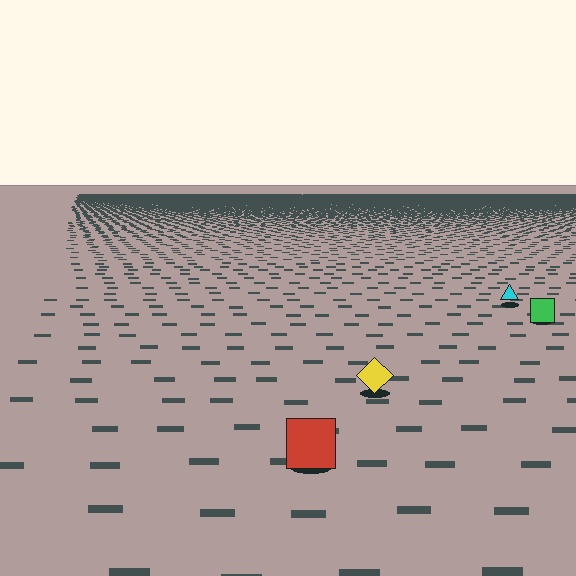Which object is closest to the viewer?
The red square is closest. The texture marks near it are larger and more spread out.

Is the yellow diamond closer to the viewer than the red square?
No. The red square is closer — you can tell from the texture gradient: the ground texture is coarser near it.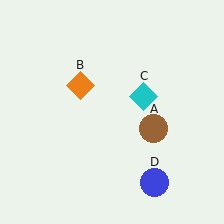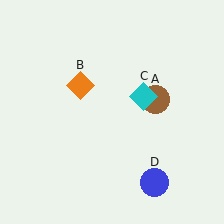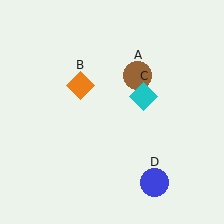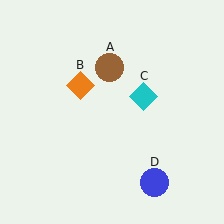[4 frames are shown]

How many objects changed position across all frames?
1 object changed position: brown circle (object A).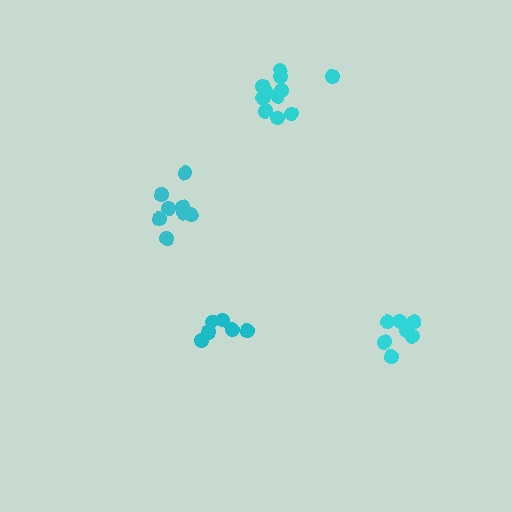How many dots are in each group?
Group 1: 8 dots, Group 2: 7 dots, Group 3: 6 dots, Group 4: 11 dots (32 total).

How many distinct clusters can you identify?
There are 4 distinct clusters.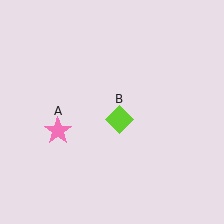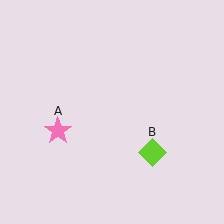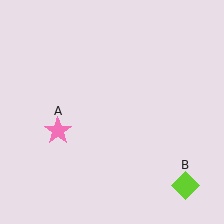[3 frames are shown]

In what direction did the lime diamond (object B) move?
The lime diamond (object B) moved down and to the right.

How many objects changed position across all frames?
1 object changed position: lime diamond (object B).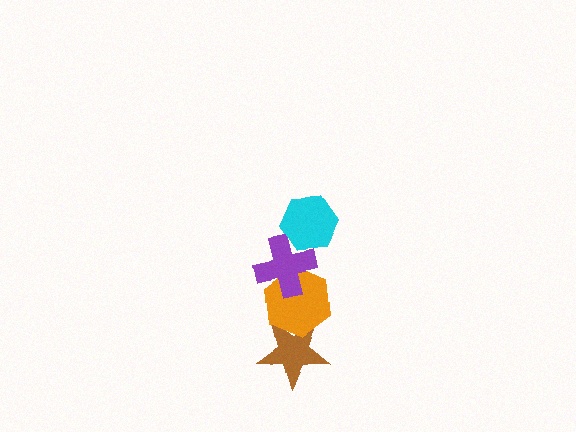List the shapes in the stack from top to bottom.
From top to bottom: the cyan hexagon, the purple cross, the orange hexagon, the brown star.